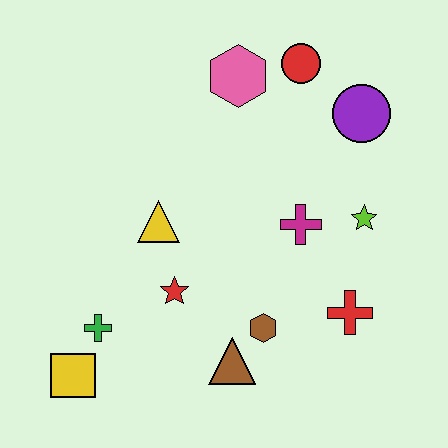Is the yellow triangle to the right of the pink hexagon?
No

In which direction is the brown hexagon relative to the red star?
The brown hexagon is to the right of the red star.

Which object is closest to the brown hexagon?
The brown triangle is closest to the brown hexagon.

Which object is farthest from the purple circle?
The yellow square is farthest from the purple circle.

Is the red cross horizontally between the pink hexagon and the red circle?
No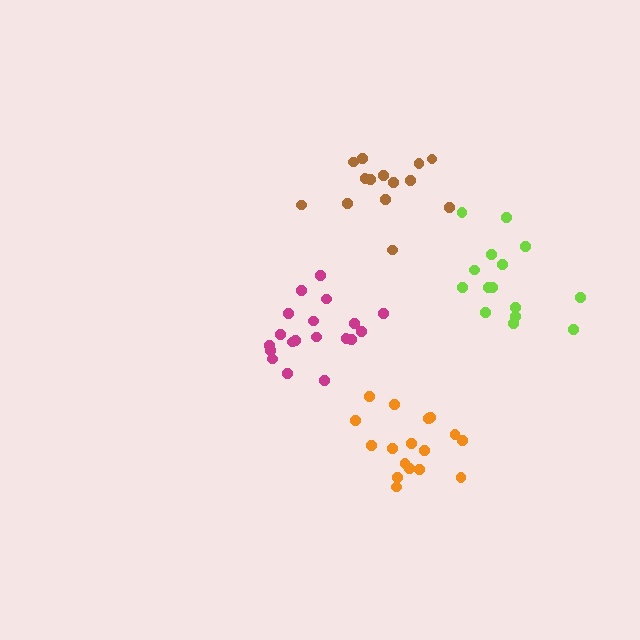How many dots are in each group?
Group 1: 14 dots, Group 2: 17 dots, Group 3: 15 dots, Group 4: 19 dots (65 total).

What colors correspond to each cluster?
The clusters are colored: brown, orange, lime, magenta.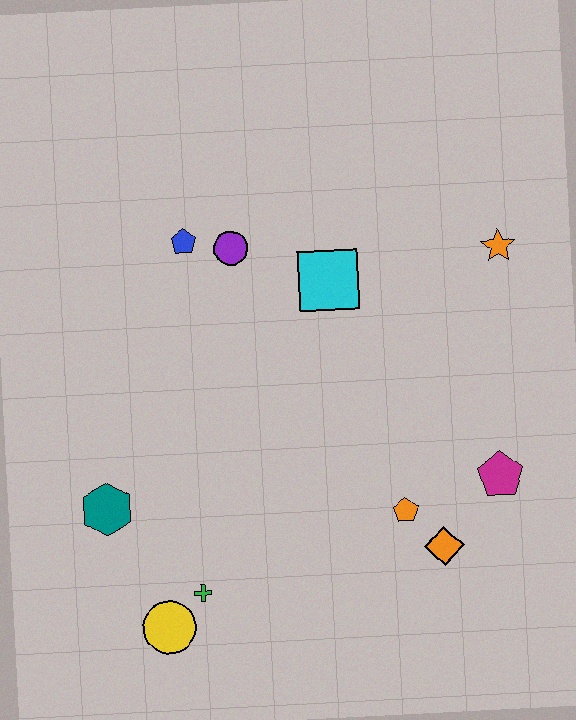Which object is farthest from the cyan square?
The yellow circle is farthest from the cyan square.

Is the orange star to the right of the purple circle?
Yes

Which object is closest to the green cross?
The yellow circle is closest to the green cross.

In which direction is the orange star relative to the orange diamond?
The orange star is above the orange diamond.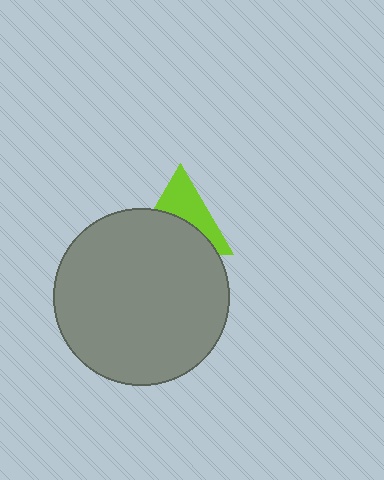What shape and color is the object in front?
The object in front is a gray circle.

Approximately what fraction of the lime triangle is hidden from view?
Roughly 54% of the lime triangle is hidden behind the gray circle.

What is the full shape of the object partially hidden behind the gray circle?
The partially hidden object is a lime triangle.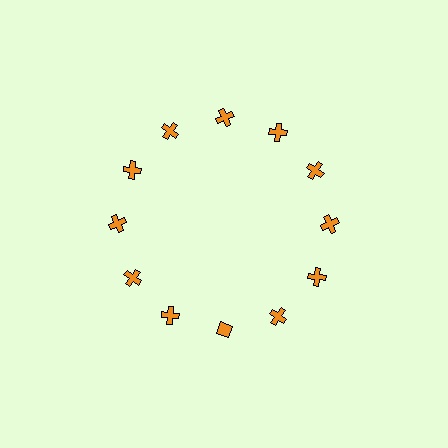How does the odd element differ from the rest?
It has a different shape: diamond instead of cross.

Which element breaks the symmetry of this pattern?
The orange diamond at roughly the 6 o'clock position breaks the symmetry. All other shapes are orange crosses.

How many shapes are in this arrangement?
There are 12 shapes arranged in a ring pattern.